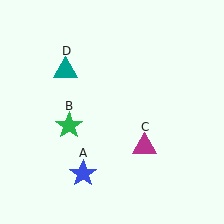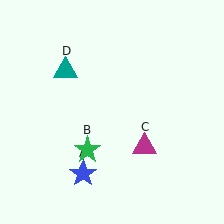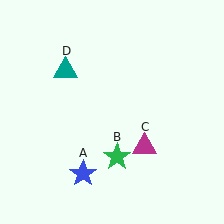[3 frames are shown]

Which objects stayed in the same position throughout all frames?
Blue star (object A) and magenta triangle (object C) and teal triangle (object D) remained stationary.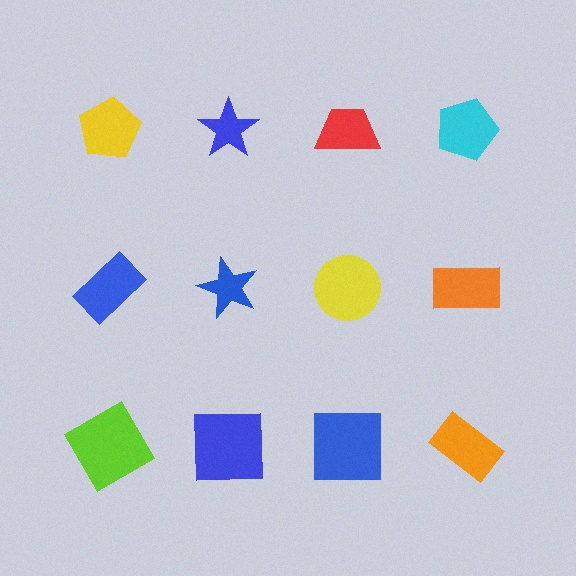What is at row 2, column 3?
A yellow circle.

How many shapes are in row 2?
4 shapes.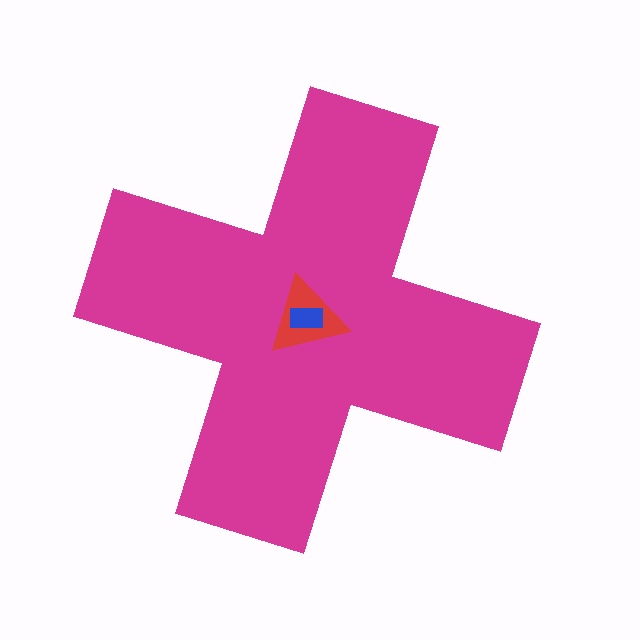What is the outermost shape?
The magenta cross.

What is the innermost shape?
The blue rectangle.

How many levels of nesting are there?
3.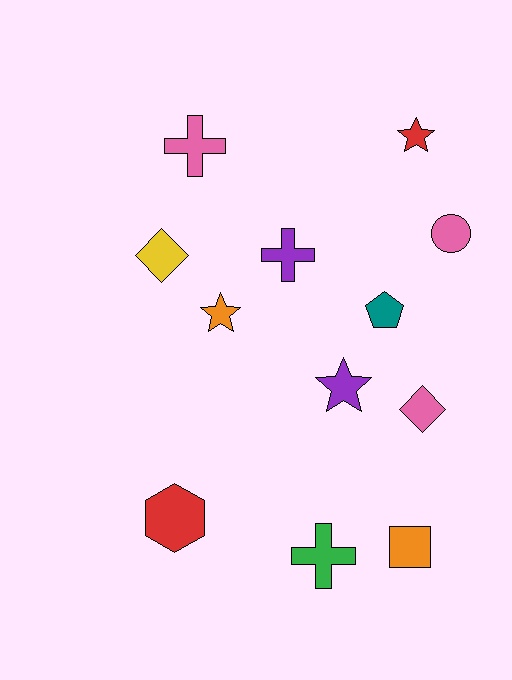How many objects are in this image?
There are 12 objects.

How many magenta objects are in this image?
There are no magenta objects.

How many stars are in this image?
There are 3 stars.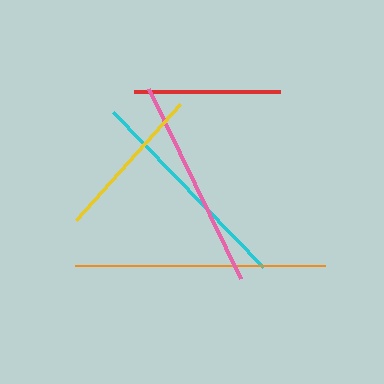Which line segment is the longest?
The orange line is the longest at approximately 250 pixels.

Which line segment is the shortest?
The red line is the shortest at approximately 146 pixels.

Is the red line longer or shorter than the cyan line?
The cyan line is longer than the red line.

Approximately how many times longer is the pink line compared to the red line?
The pink line is approximately 1.4 times the length of the red line.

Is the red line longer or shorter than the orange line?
The orange line is longer than the red line.